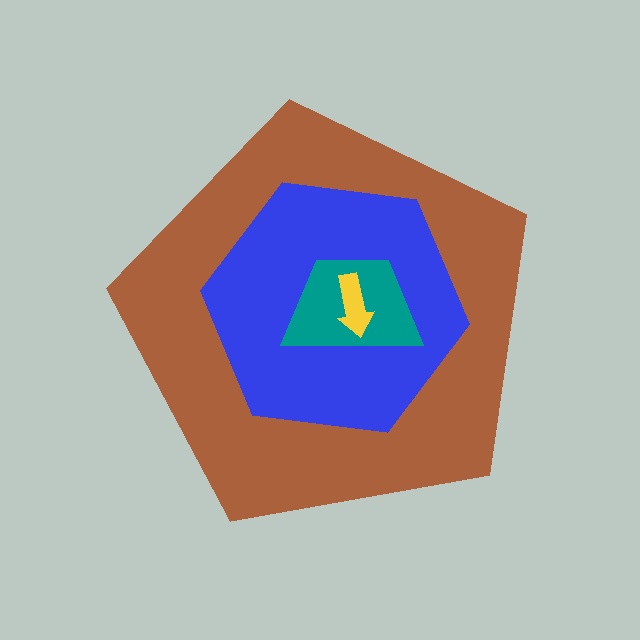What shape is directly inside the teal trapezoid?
The yellow arrow.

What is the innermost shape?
The yellow arrow.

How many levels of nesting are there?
4.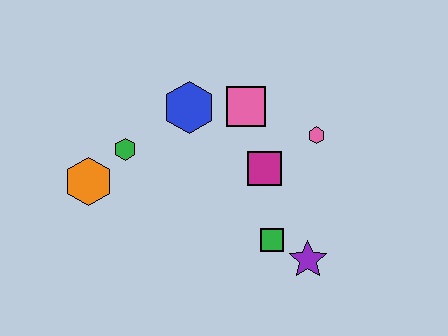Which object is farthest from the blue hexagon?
The purple star is farthest from the blue hexagon.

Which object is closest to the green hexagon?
The orange hexagon is closest to the green hexagon.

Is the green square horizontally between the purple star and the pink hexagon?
No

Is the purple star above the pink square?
No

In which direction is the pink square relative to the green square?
The pink square is above the green square.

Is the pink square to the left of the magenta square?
Yes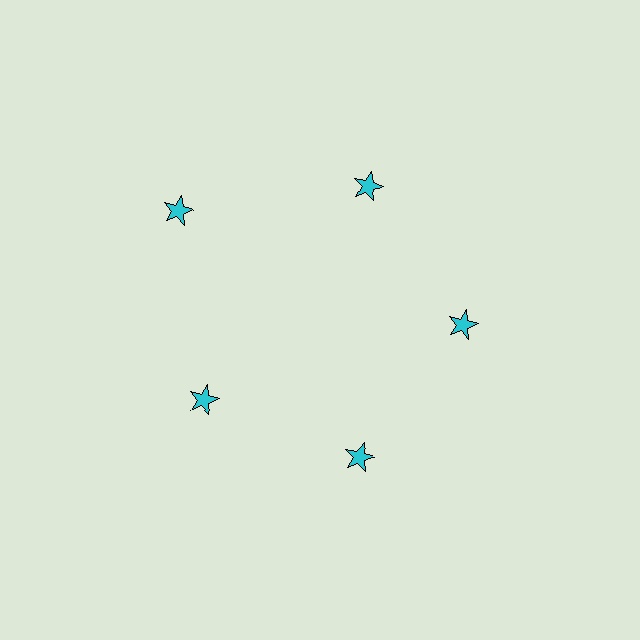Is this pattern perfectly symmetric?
No. The 5 cyan stars are arranged in a ring, but one element near the 10 o'clock position is pushed outward from the center, breaking the 5-fold rotational symmetry.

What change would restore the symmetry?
The symmetry would be restored by moving it inward, back onto the ring so that all 5 stars sit at equal angles and equal distance from the center.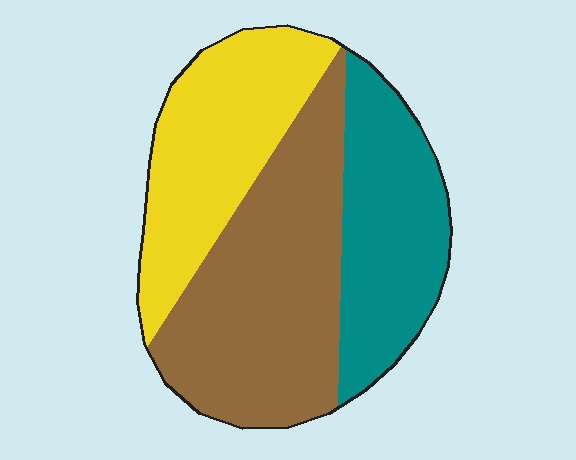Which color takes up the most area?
Brown, at roughly 45%.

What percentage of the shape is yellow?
Yellow takes up about one third (1/3) of the shape.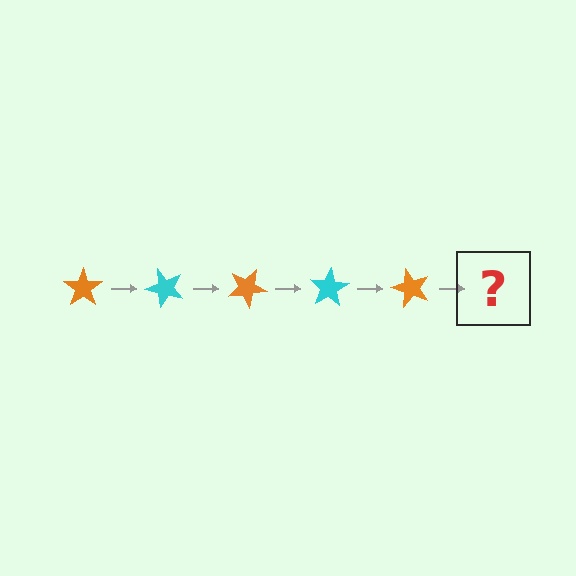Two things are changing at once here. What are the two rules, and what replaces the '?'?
The two rules are that it rotates 50 degrees each step and the color cycles through orange and cyan. The '?' should be a cyan star, rotated 250 degrees from the start.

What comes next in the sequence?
The next element should be a cyan star, rotated 250 degrees from the start.